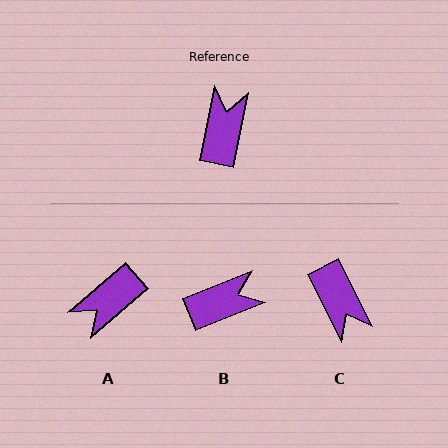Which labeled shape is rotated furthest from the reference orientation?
C, about 142 degrees away.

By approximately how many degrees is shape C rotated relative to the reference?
Approximately 142 degrees clockwise.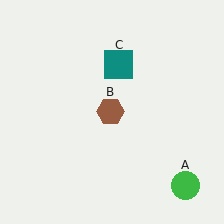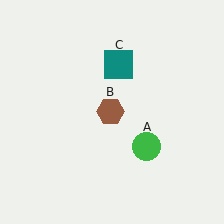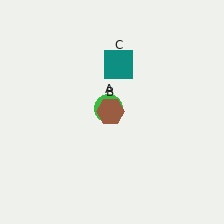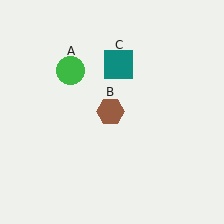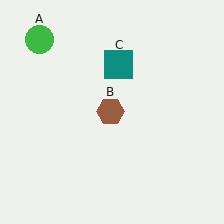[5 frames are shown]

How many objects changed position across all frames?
1 object changed position: green circle (object A).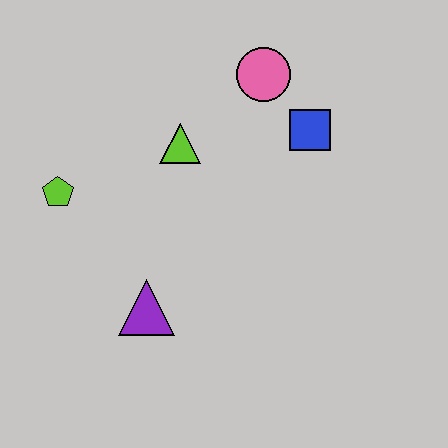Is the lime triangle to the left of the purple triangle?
No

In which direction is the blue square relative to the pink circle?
The blue square is below the pink circle.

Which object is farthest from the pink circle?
The purple triangle is farthest from the pink circle.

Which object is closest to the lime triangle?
The pink circle is closest to the lime triangle.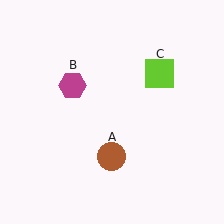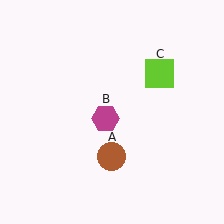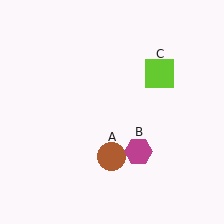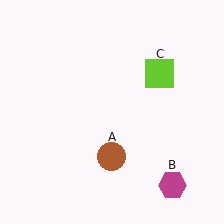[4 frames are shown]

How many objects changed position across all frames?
1 object changed position: magenta hexagon (object B).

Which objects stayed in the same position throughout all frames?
Brown circle (object A) and lime square (object C) remained stationary.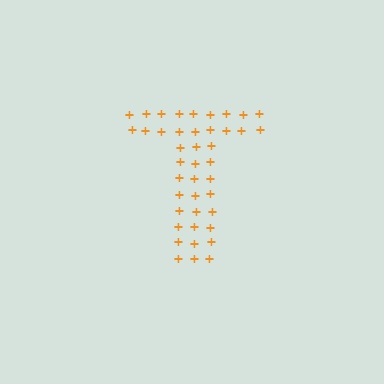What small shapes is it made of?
It is made of small plus signs.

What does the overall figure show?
The overall figure shows the letter T.